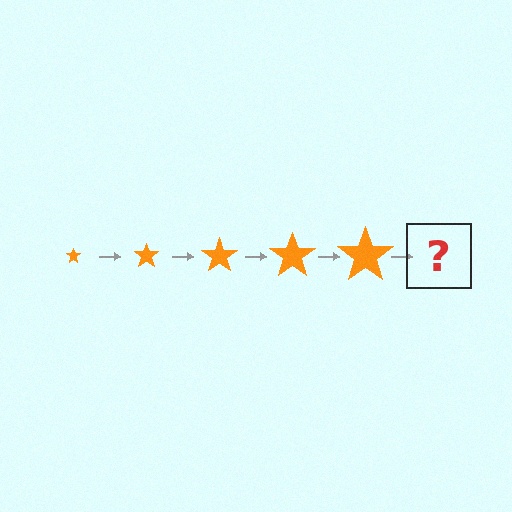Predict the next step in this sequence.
The next step is an orange star, larger than the previous one.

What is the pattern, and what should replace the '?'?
The pattern is that the star gets progressively larger each step. The '?' should be an orange star, larger than the previous one.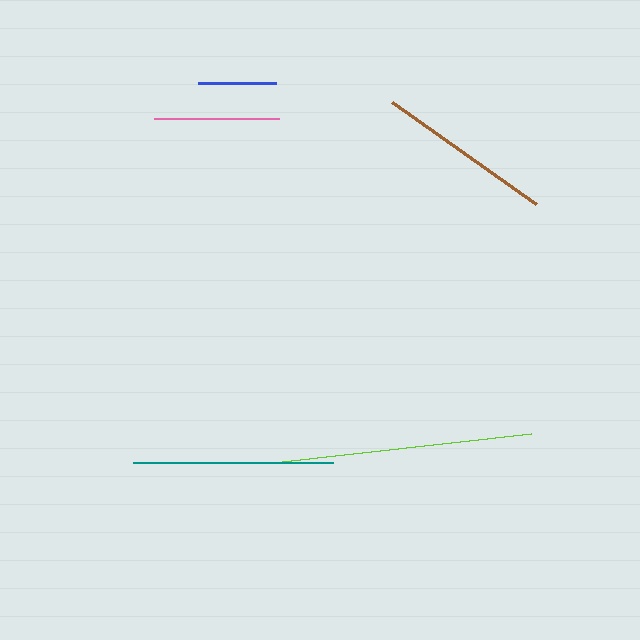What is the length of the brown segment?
The brown segment is approximately 177 pixels long.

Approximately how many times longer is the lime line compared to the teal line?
The lime line is approximately 1.3 times the length of the teal line.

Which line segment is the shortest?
The blue line is the shortest at approximately 78 pixels.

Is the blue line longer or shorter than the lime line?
The lime line is longer than the blue line.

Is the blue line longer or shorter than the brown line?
The brown line is longer than the blue line.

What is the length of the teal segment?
The teal segment is approximately 200 pixels long.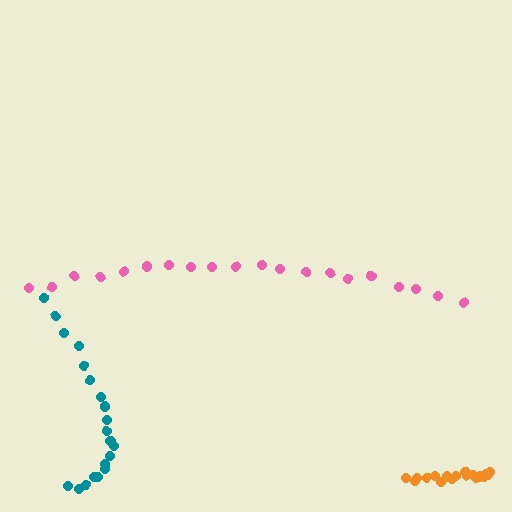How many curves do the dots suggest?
There are 3 distinct paths.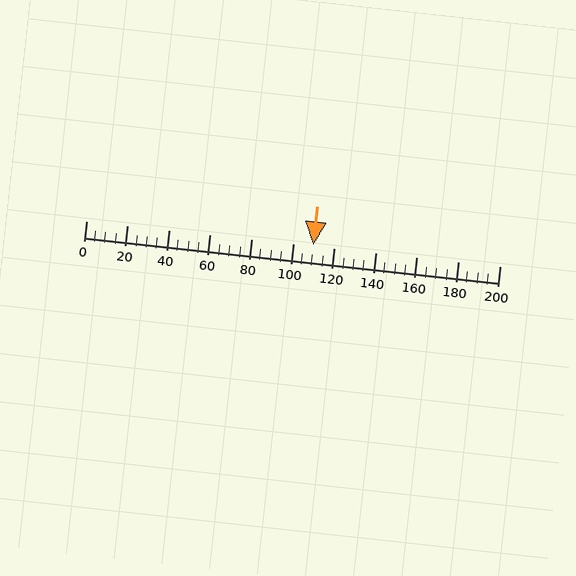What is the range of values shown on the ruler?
The ruler shows values from 0 to 200.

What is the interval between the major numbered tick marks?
The major tick marks are spaced 20 units apart.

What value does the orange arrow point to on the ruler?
The orange arrow points to approximately 110.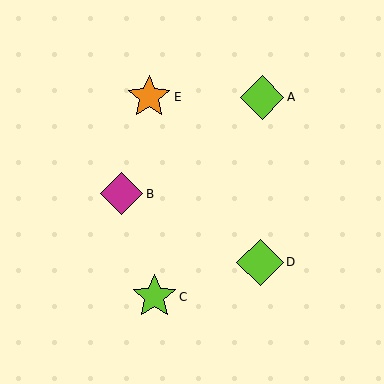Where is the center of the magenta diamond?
The center of the magenta diamond is at (122, 194).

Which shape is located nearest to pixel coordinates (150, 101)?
The orange star (labeled E) at (149, 97) is nearest to that location.